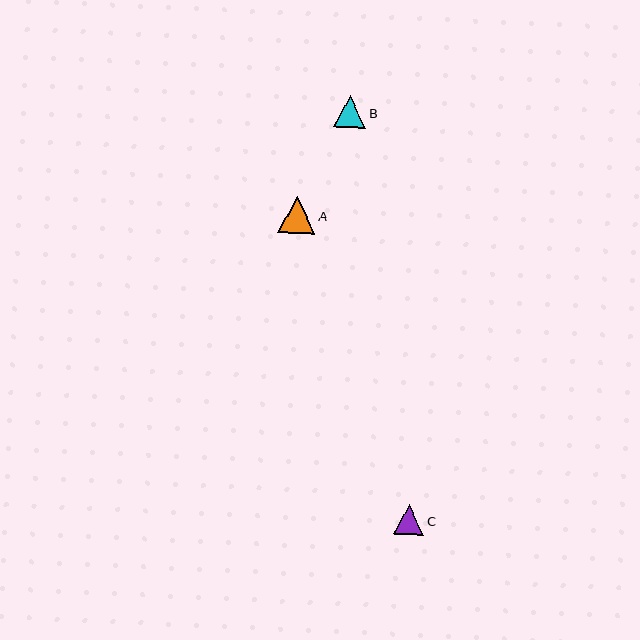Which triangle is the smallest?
Triangle C is the smallest with a size of approximately 30 pixels.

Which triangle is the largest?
Triangle A is the largest with a size of approximately 37 pixels.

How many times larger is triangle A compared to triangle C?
Triangle A is approximately 1.2 times the size of triangle C.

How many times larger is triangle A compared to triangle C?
Triangle A is approximately 1.2 times the size of triangle C.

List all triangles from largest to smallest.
From largest to smallest: A, B, C.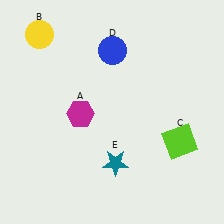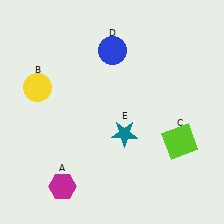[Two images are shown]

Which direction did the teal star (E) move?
The teal star (E) moved up.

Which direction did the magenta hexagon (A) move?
The magenta hexagon (A) moved down.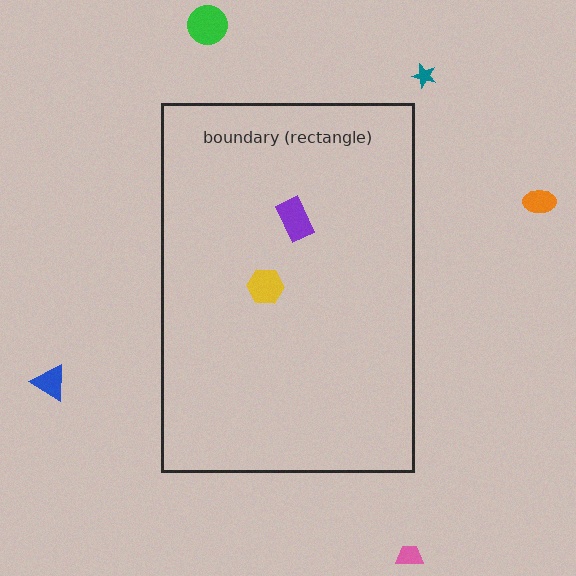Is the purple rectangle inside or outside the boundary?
Inside.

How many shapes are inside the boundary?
2 inside, 5 outside.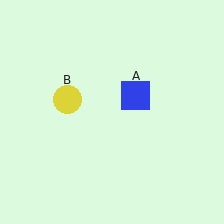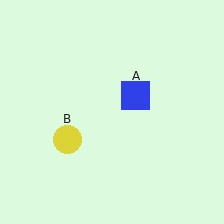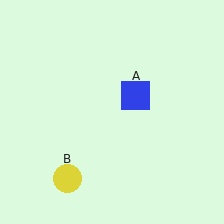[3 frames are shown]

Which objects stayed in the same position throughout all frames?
Blue square (object A) remained stationary.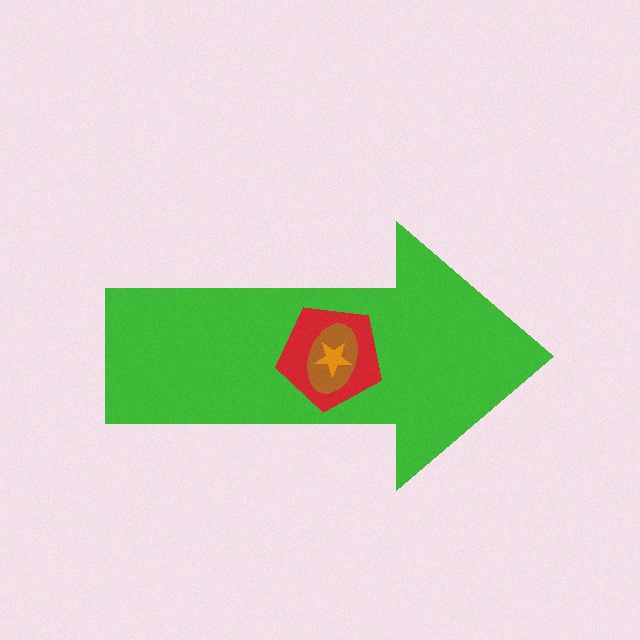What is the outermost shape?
The green arrow.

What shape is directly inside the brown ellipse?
The orange star.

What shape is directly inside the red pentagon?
The brown ellipse.